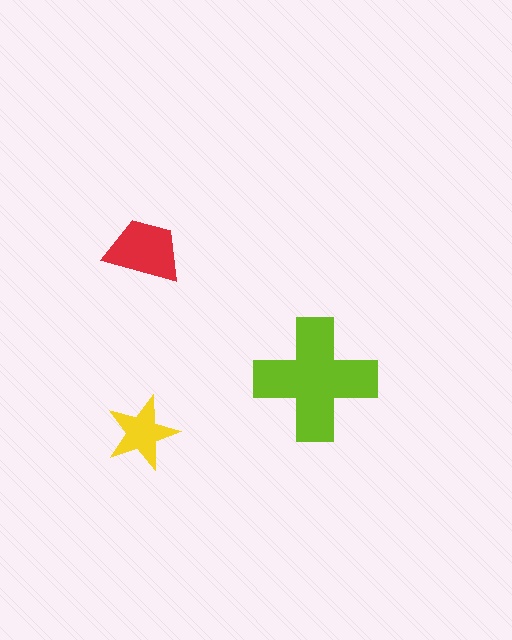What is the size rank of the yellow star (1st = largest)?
3rd.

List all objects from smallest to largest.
The yellow star, the red trapezoid, the lime cross.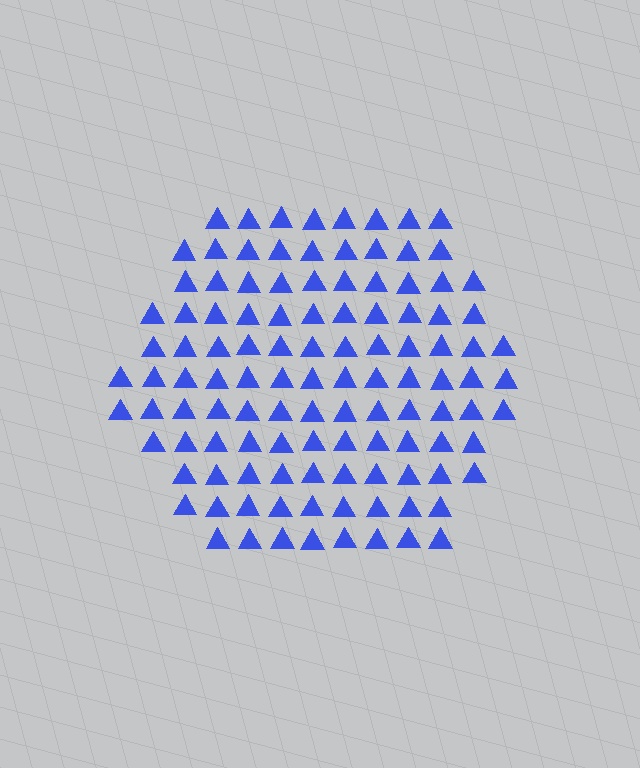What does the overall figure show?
The overall figure shows a hexagon.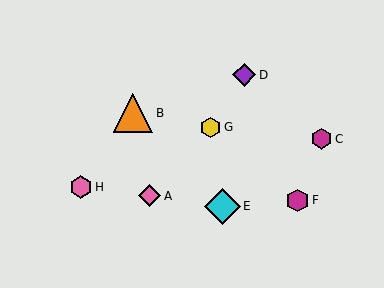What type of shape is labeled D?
Shape D is a purple diamond.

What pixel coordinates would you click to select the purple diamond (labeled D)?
Click at (244, 75) to select the purple diamond D.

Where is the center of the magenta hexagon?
The center of the magenta hexagon is at (322, 139).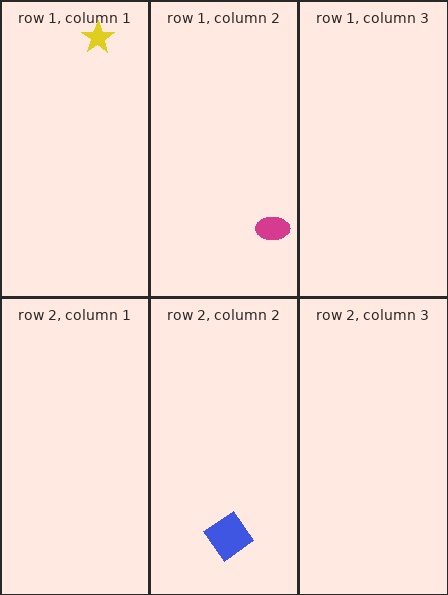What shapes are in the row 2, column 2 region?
The blue diamond.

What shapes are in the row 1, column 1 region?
The yellow star.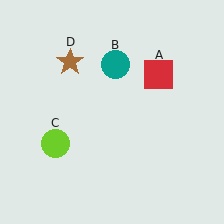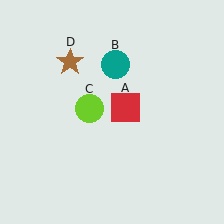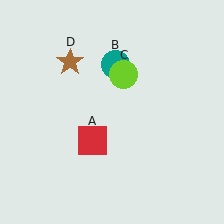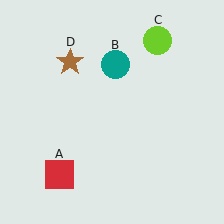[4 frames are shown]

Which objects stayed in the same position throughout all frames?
Teal circle (object B) and brown star (object D) remained stationary.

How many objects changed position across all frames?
2 objects changed position: red square (object A), lime circle (object C).